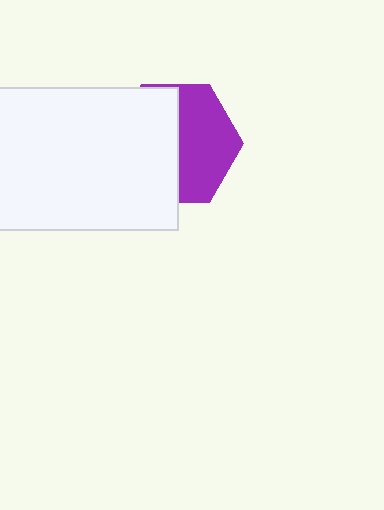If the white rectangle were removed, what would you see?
You would see the complete purple hexagon.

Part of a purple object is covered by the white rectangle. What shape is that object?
It is a hexagon.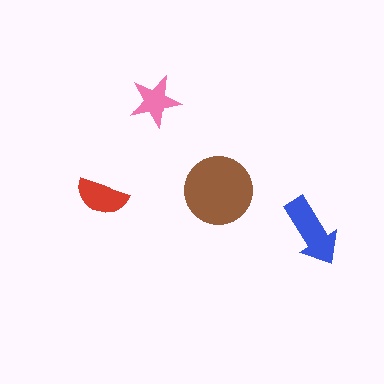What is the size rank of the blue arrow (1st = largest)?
2nd.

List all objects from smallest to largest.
The pink star, the red semicircle, the blue arrow, the brown circle.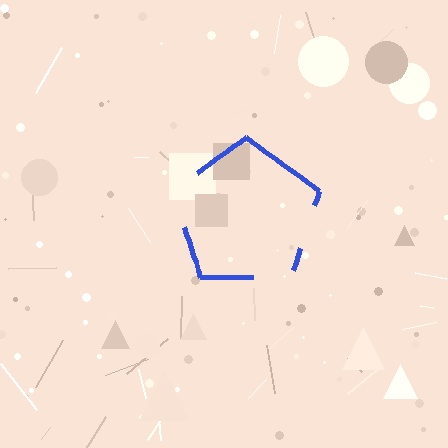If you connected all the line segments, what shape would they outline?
They would outline a pentagon.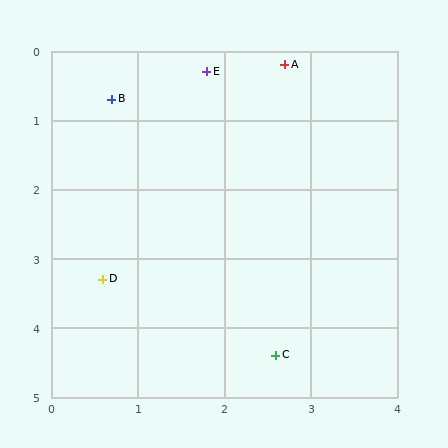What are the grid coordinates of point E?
Point E is at approximately (1.8, 0.3).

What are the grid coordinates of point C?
Point C is at approximately (2.6, 4.4).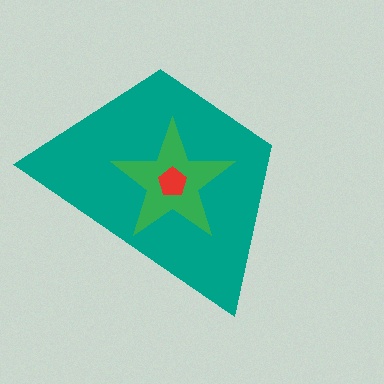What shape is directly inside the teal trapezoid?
The green star.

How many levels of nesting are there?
3.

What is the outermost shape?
The teal trapezoid.